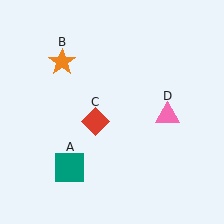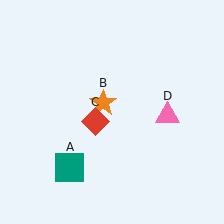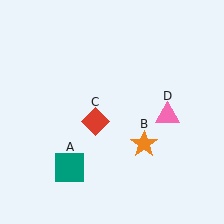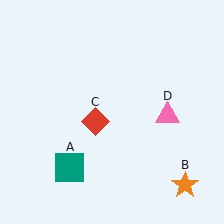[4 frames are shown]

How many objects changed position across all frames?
1 object changed position: orange star (object B).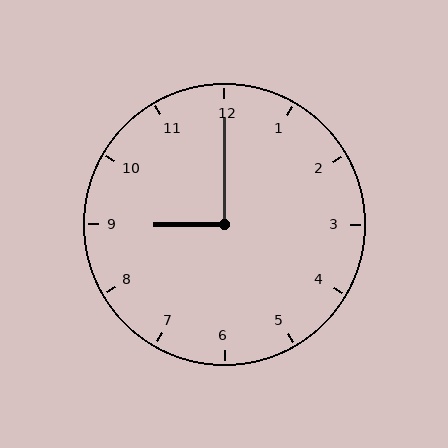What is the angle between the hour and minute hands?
Approximately 90 degrees.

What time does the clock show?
9:00.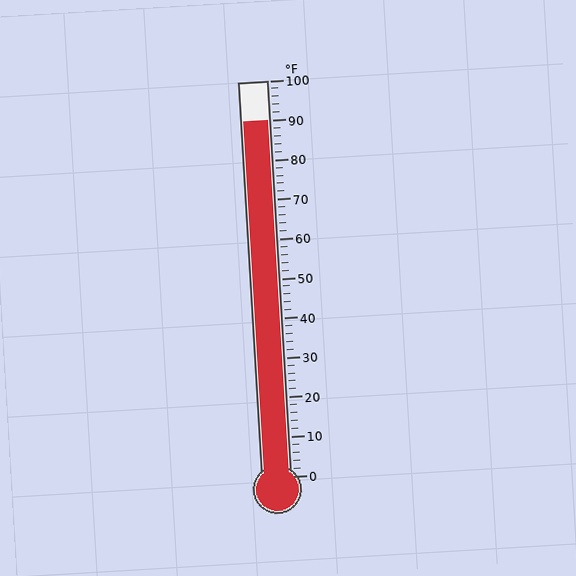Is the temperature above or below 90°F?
The temperature is at 90°F.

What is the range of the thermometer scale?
The thermometer scale ranges from 0°F to 100°F.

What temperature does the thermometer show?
The thermometer shows approximately 90°F.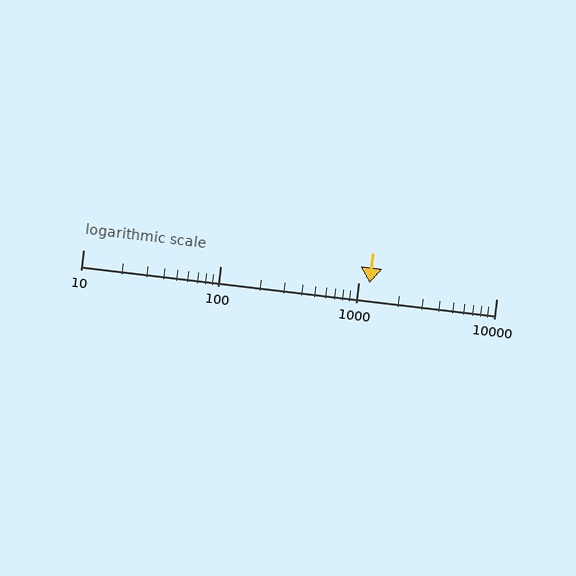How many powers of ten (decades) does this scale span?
The scale spans 3 decades, from 10 to 10000.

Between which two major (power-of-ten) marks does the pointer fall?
The pointer is between 1000 and 10000.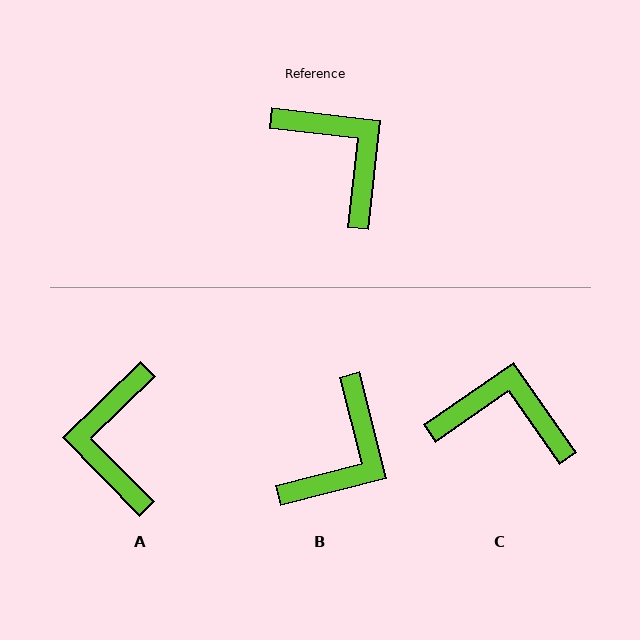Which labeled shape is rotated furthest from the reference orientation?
A, about 141 degrees away.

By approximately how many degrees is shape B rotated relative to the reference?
Approximately 69 degrees clockwise.